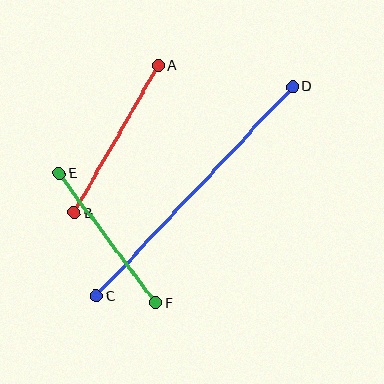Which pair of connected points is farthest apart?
Points C and D are farthest apart.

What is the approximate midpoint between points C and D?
The midpoint is at approximately (194, 191) pixels.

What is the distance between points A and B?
The distance is approximately 169 pixels.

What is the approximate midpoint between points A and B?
The midpoint is at approximately (116, 139) pixels.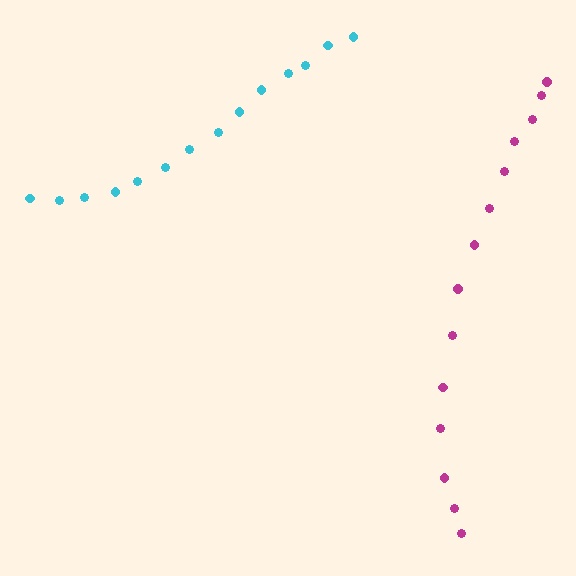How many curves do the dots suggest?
There are 2 distinct paths.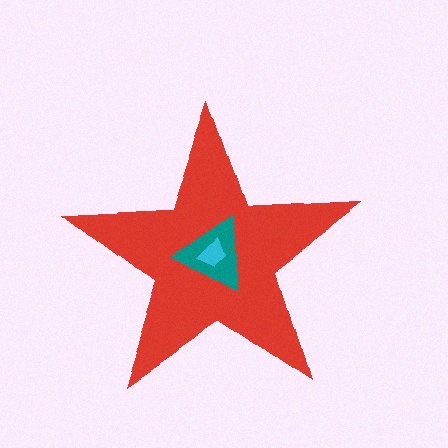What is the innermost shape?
The cyan trapezoid.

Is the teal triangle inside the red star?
Yes.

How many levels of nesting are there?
3.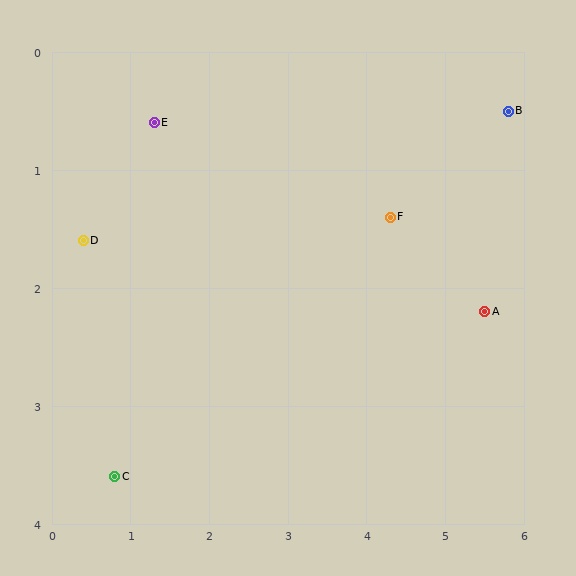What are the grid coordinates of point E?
Point E is at approximately (1.3, 0.6).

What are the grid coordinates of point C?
Point C is at approximately (0.8, 3.6).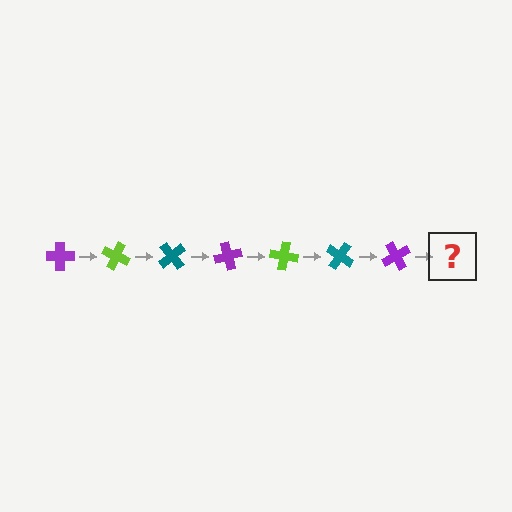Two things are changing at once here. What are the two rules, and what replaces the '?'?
The two rules are that it rotates 25 degrees each step and the color cycles through purple, lime, and teal. The '?' should be a lime cross, rotated 175 degrees from the start.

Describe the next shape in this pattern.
It should be a lime cross, rotated 175 degrees from the start.